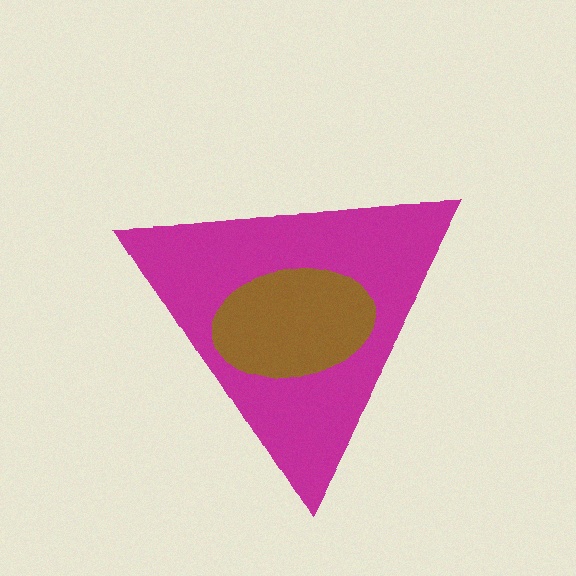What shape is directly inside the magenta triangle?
The brown ellipse.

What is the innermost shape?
The brown ellipse.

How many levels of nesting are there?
2.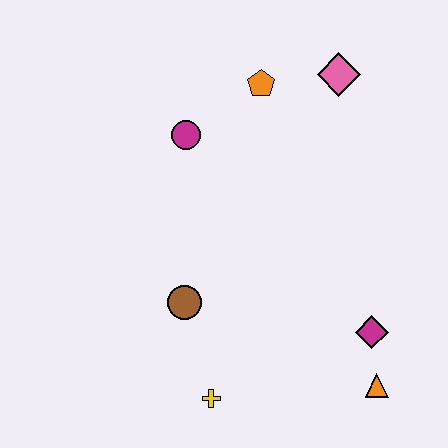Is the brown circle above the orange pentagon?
No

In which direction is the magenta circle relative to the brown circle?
The magenta circle is above the brown circle.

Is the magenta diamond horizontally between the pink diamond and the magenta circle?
No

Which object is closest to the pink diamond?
The orange pentagon is closest to the pink diamond.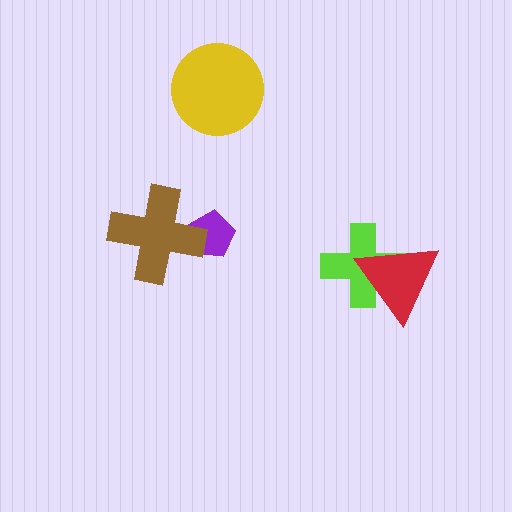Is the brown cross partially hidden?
No, no other shape covers it.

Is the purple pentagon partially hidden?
Yes, it is partially covered by another shape.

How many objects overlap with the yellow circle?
0 objects overlap with the yellow circle.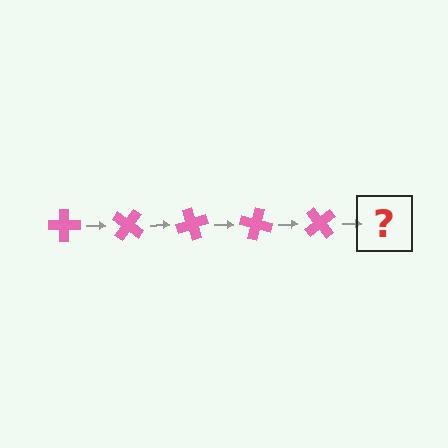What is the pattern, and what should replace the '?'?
The pattern is that the cross rotates 35 degrees each step. The '?' should be a pink cross rotated 175 degrees.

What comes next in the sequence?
The next element should be a pink cross rotated 175 degrees.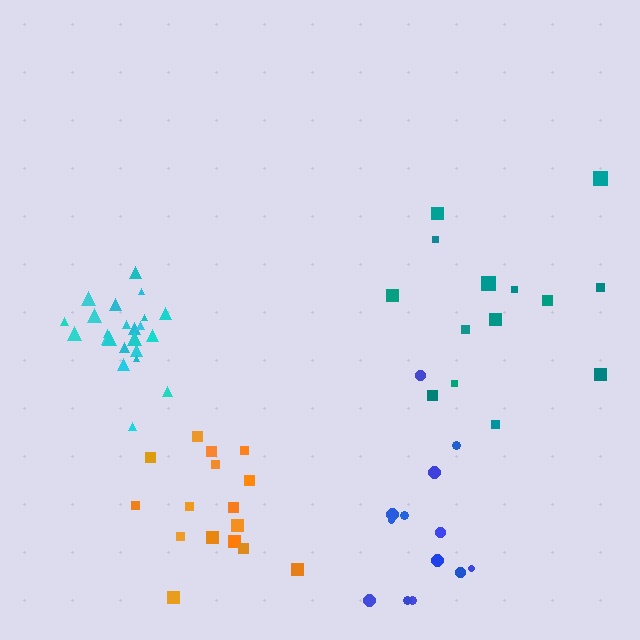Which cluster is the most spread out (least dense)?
Teal.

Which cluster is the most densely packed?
Cyan.